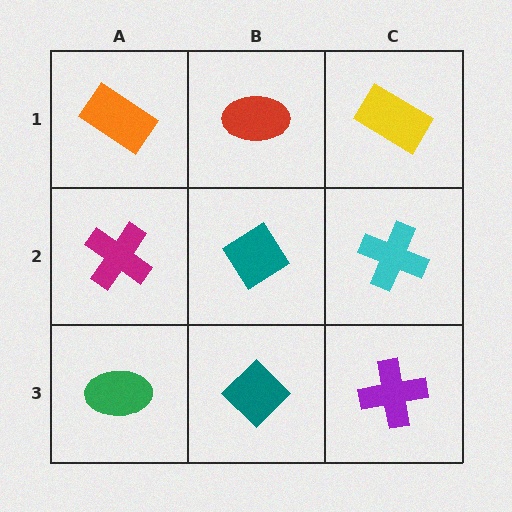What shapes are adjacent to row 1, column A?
A magenta cross (row 2, column A), a red ellipse (row 1, column B).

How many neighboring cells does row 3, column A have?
2.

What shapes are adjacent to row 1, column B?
A teal diamond (row 2, column B), an orange rectangle (row 1, column A), a yellow rectangle (row 1, column C).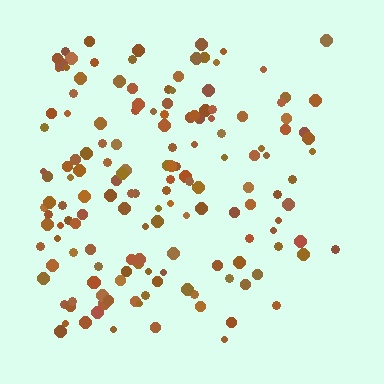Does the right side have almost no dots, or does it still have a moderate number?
Still a moderate number, just noticeably fewer than the left.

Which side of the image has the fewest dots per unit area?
The right.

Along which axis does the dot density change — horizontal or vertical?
Horizontal.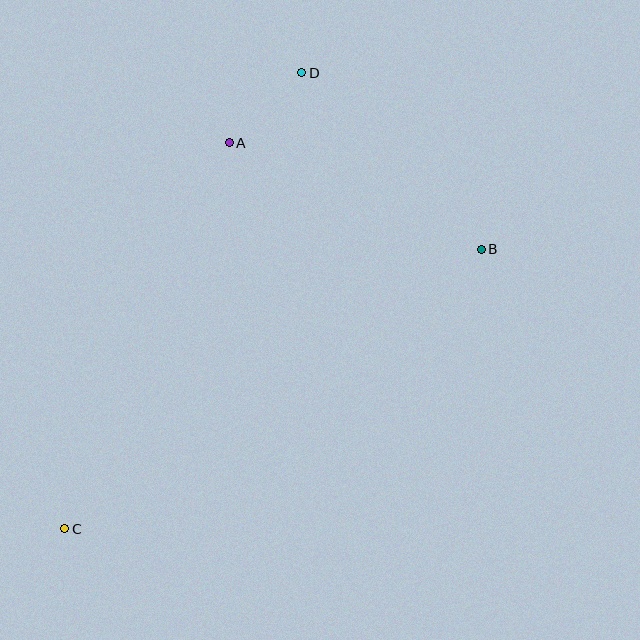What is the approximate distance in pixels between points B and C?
The distance between B and C is approximately 502 pixels.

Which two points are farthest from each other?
Points C and D are farthest from each other.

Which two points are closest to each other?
Points A and D are closest to each other.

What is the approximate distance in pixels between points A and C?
The distance between A and C is approximately 419 pixels.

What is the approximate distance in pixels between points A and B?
The distance between A and B is approximately 274 pixels.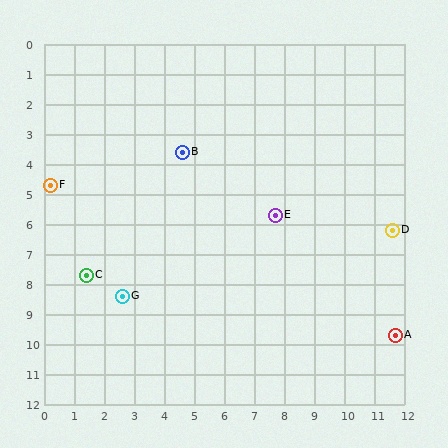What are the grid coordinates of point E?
Point E is at approximately (7.7, 5.7).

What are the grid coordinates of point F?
Point F is at approximately (0.2, 4.7).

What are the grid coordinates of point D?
Point D is at approximately (11.6, 6.2).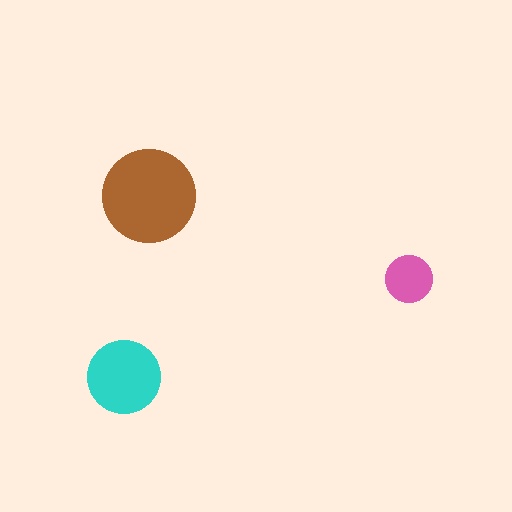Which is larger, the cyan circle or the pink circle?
The cyan one.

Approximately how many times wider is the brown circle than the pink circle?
About 2 times wider.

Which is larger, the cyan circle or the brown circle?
The brown one.